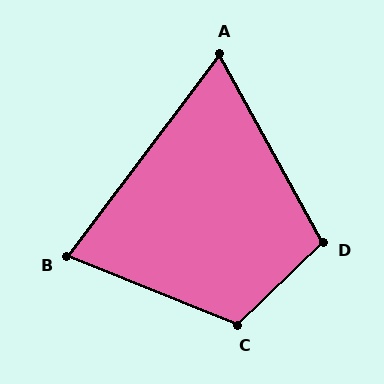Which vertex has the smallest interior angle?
A, at approximately 66 degrees.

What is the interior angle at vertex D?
Approximately 105 degrees (obtuse).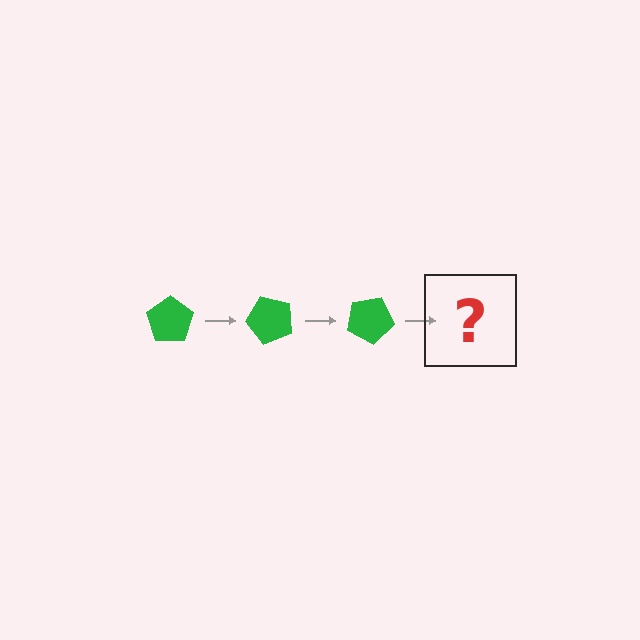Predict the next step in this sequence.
The next step is a green pentagon rotated 150 degrees.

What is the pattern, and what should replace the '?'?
The pattern is that the pentagon rotates 50 degrees each step. The '?' should be a green pentagon rotated 150 degrees.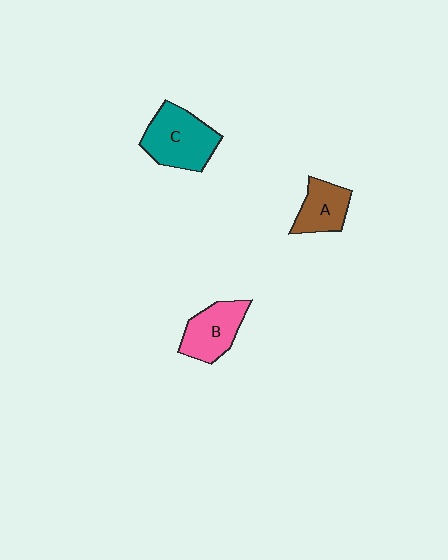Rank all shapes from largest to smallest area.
From largest to smallest: C (teal), B (pink), A (brown).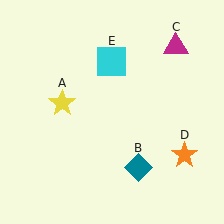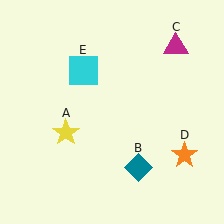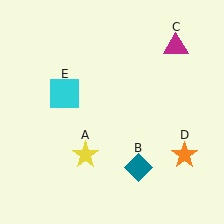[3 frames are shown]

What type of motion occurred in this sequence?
The yellow star (object A), cyan square (object E) rotated counterclockwise around the center of the scene.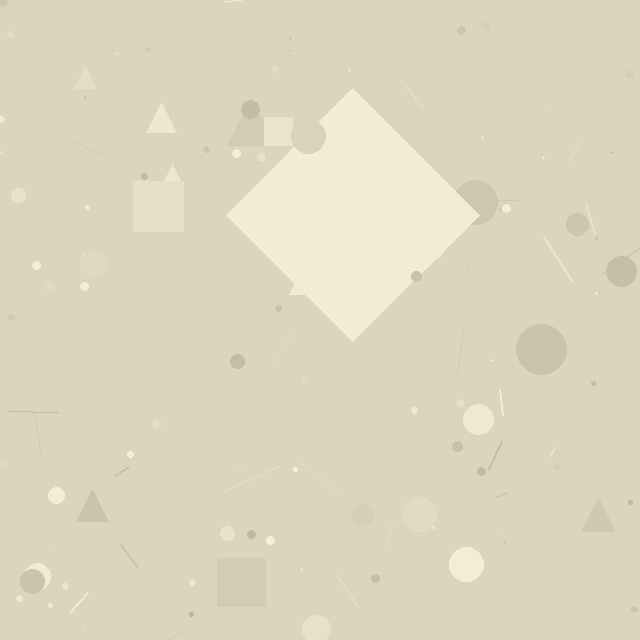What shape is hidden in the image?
A diamond is hidden in the image.